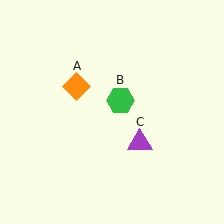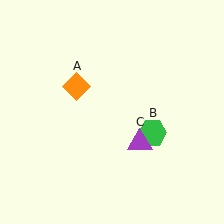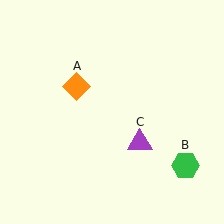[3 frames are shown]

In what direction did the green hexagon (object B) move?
The green hexagon (object B) moved down and to the right.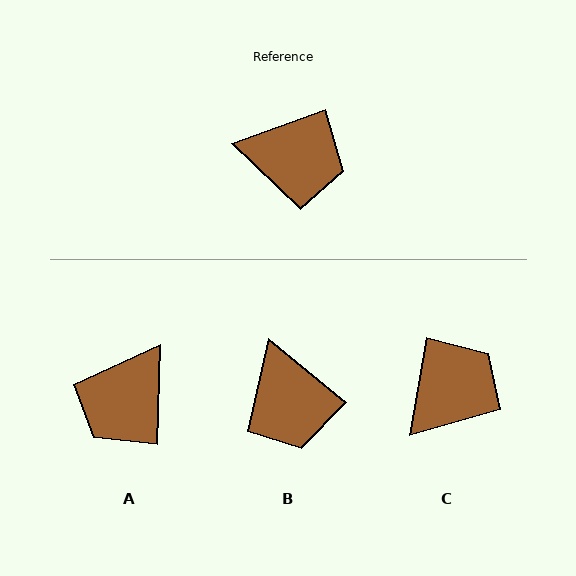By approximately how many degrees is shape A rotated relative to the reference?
Approximately 112 degrees clockwise.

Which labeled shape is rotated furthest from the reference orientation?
A, about 112 degrees away.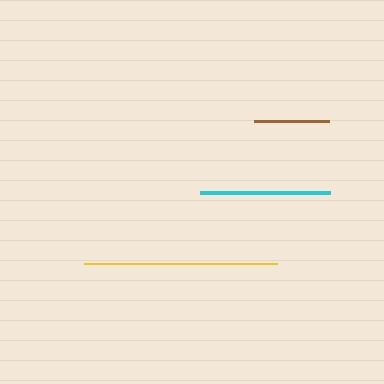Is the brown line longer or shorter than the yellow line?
The yellow line is longer than the brown line.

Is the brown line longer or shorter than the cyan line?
The cyan line is longer than the brown line.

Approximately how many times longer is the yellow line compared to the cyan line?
The yellow line is approximately 1.5 times the length of the cyan line.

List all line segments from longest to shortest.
From longest to shortest: yellow, cyan, brown.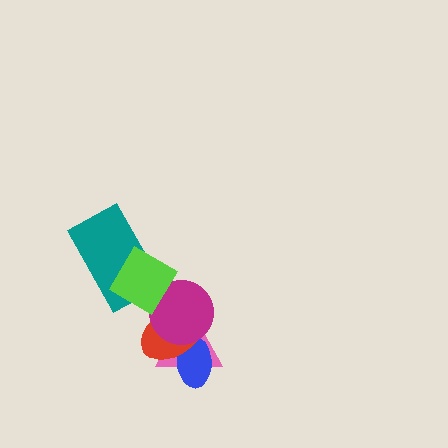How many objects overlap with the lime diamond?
3 objects overlap with the lime diamond.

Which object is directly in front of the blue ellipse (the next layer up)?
The red ellipse is directly in front of the blue ellipse.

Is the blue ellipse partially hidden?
Yes, it is partially covered by another shape.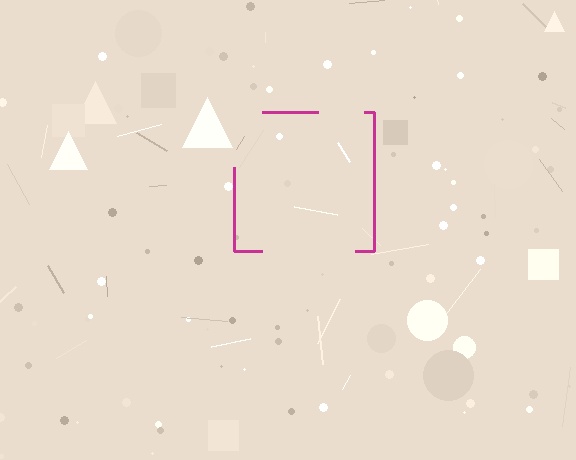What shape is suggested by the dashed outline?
The dashed outline suggests a square.